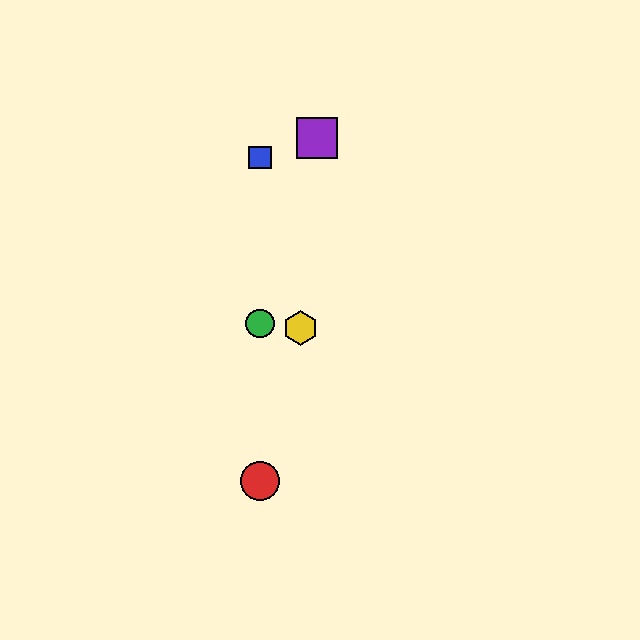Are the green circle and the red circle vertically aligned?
Yes, both are at x≈260.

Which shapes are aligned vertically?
The red circle, the blue square, the green circle are aligned vertically.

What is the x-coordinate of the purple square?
The purple square is at x≈317.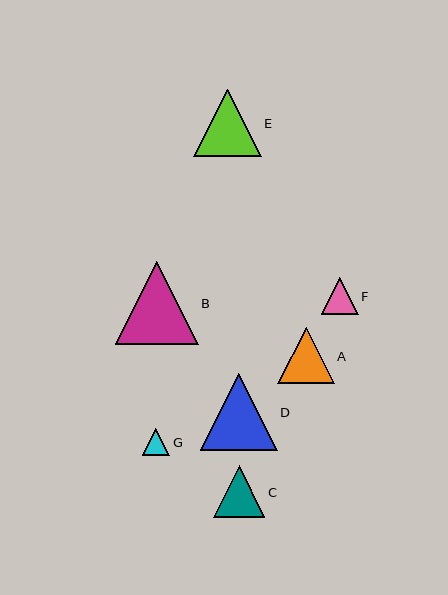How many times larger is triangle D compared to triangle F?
Triangle D is approximately 2.1 times the size of triangle F.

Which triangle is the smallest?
Triangle G is the smallest with a size of approximately 27 pixels.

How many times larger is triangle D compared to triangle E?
Triangle D is approximately 1.1 times the size of triangle E.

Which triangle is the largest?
Triangle B is the largest with a size of approximately 83 pixels.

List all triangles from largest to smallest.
From largest to smallest: B, D, E, A, C, F, G.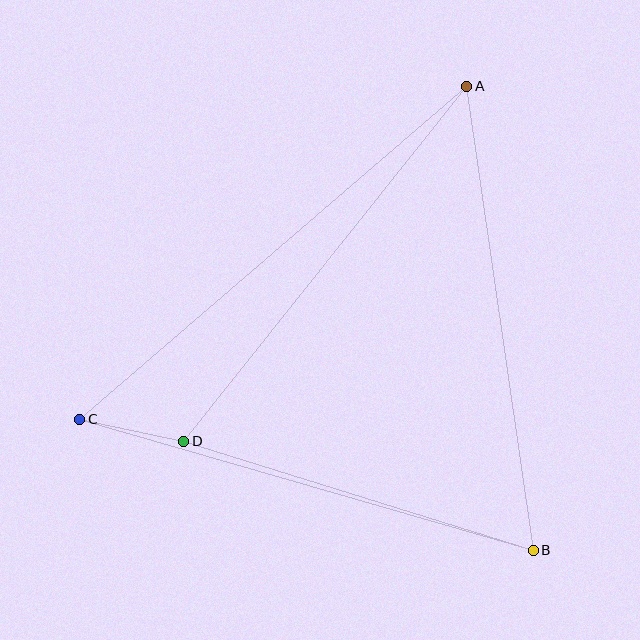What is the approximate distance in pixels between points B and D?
The distance between B and D is approximately 366 pixels.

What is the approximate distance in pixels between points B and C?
The distance between B and C is approximately 472 pixels.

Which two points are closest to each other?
Points C and D are closest to each other.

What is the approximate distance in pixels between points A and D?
The distance between A and D is approximately 454 pixels.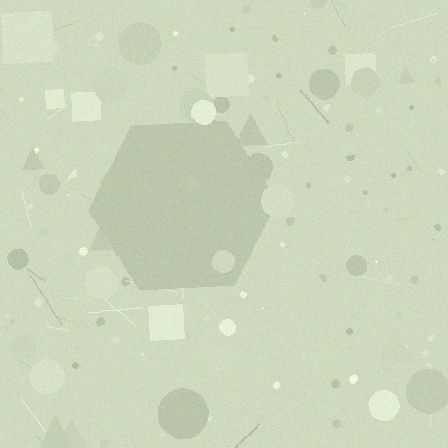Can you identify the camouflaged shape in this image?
The camouflaged shape is a hexagon.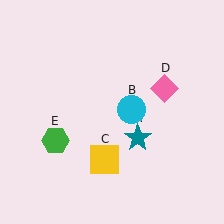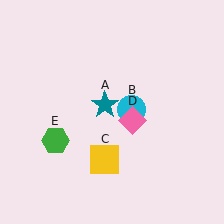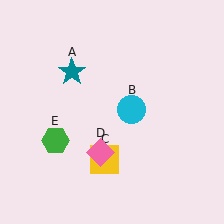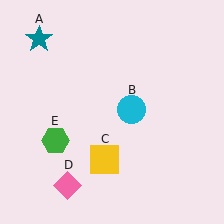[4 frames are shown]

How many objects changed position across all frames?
2 objects changed position: teal star (object A), pink diamond (object D).